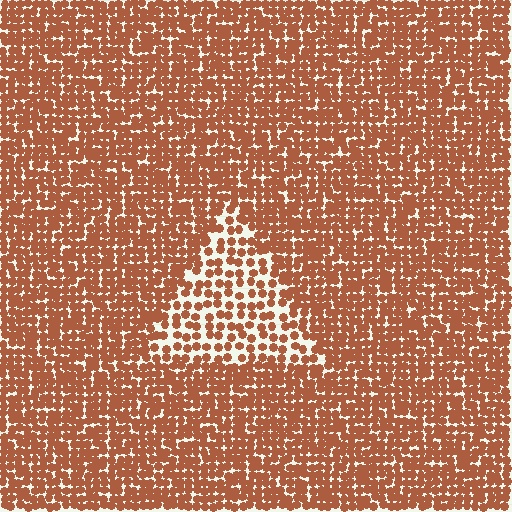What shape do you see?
I see a triangle.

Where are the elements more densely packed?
The elements are more densely packed outside the triangle boundary.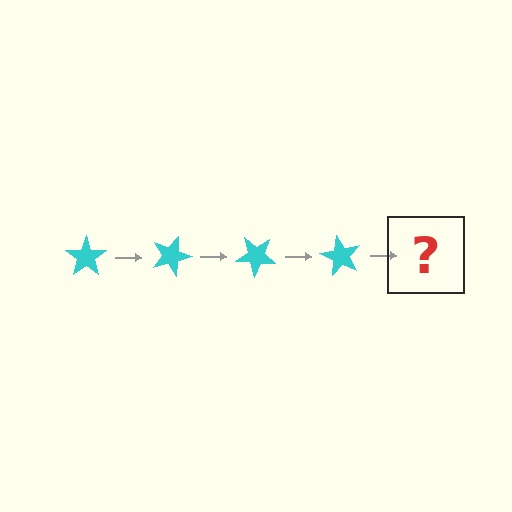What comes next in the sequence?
The next element should be a cyan star rotated 80 degrees.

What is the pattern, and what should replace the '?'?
The pattern is that the star rotates 20 degrees each step. The '?' should be a cyan star rotated 80 degrees.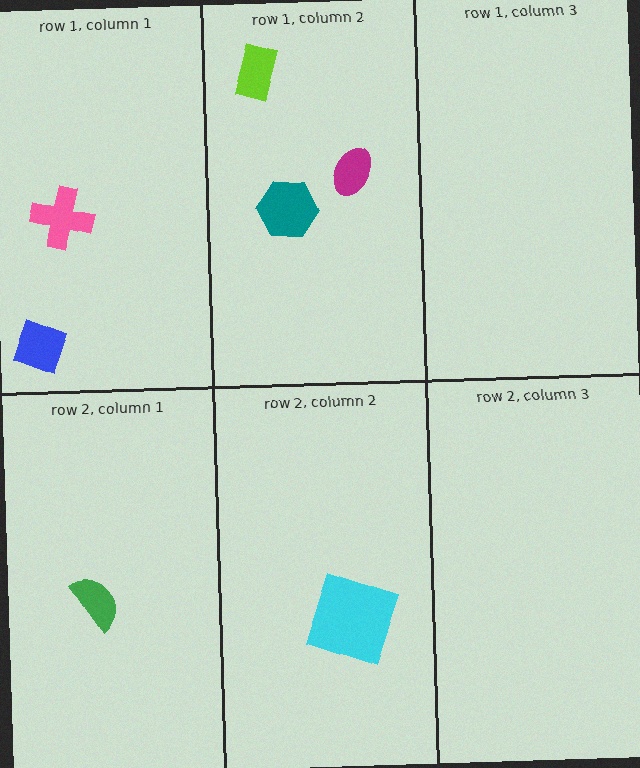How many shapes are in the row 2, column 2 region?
1.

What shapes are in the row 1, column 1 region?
The pink cross, the blue diamond.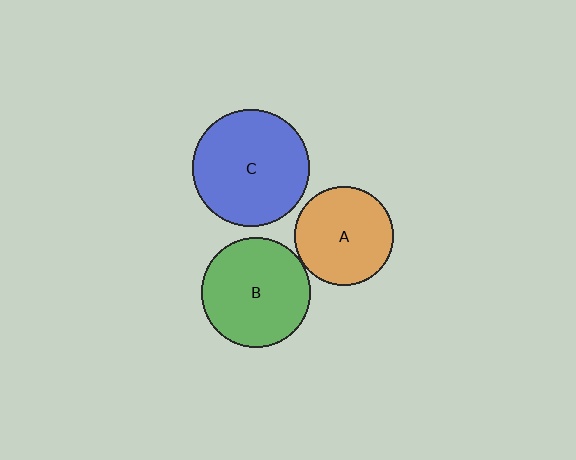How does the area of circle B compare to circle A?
Approximately 1.2 times.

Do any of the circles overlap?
No, none of the circles overlap.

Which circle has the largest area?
Circle C (blue).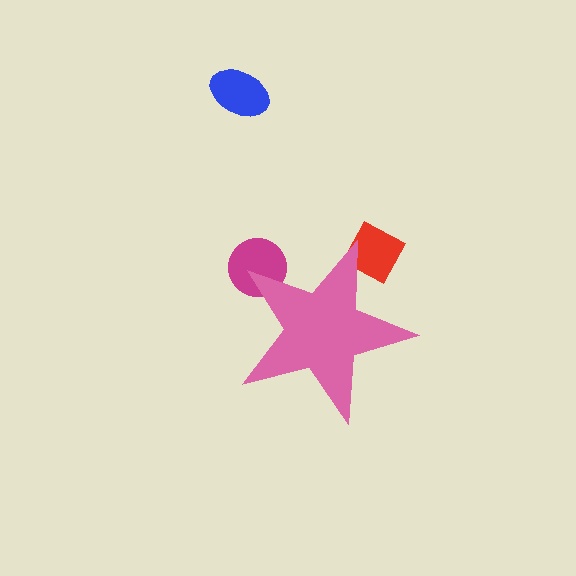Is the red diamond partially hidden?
Yes, the red diamond is partially hidden behind the pink star.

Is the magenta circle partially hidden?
Yes, the magenta circle is partially hidden behind the pink star.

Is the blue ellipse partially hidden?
No, the blue ellipse is fully visible.